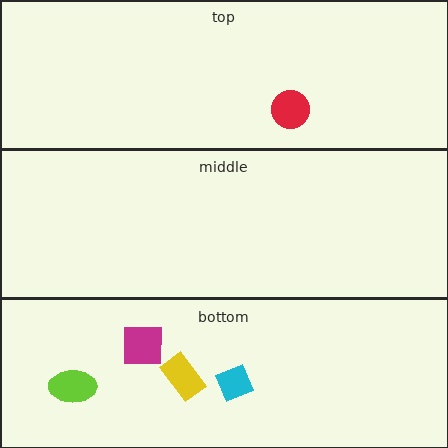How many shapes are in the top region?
1.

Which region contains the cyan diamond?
The bottom region.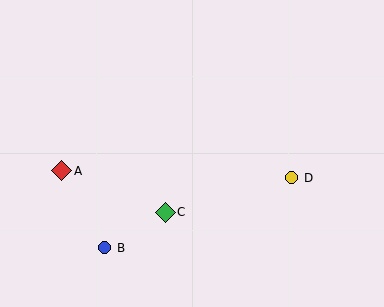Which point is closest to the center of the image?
Point C at (165, 212) is closest to the center.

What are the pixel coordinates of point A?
Point A is at (62, 171).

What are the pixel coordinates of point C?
Point C is at (165, 212).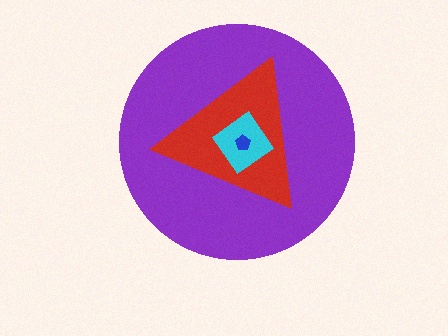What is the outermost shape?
The purple circle.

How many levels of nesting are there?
4.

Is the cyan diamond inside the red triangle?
Yes.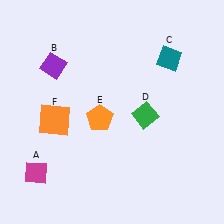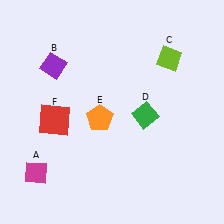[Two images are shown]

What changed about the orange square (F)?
In Image 1, F is orange. In Image 2, it changed to red.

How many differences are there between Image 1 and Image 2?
There are 2 differences between the two images.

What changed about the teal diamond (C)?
In Image 1, C is teal. In Image 2, it changed to lime.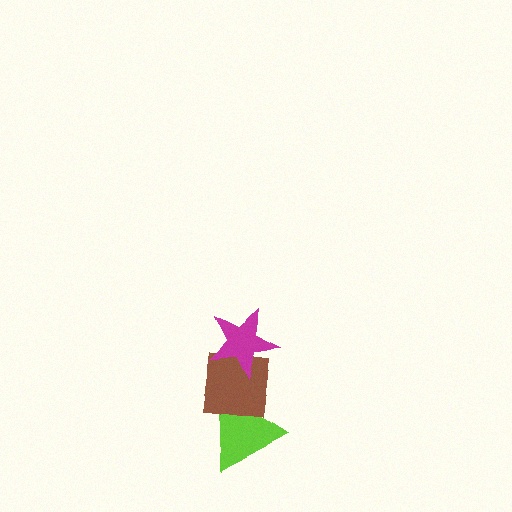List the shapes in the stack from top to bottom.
From top to bottom: the magenta star, the brown square, the lime triangle.